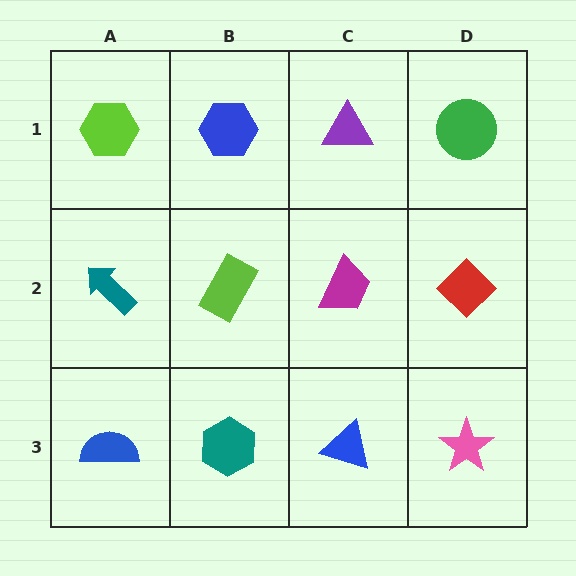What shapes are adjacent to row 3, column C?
A magenta trapezoid (row 2, column C), a teal hexagon (row 3, column B), a pink star (row 3, column D).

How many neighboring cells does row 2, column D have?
3.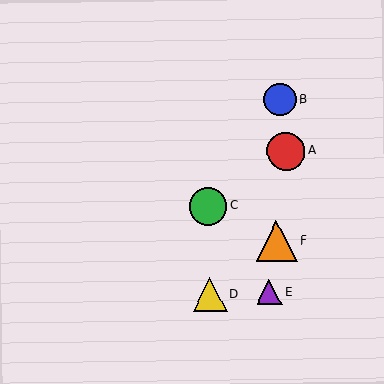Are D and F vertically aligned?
No, D is at x≈210 and F is at x≈277.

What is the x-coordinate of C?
Object C is at x≈208.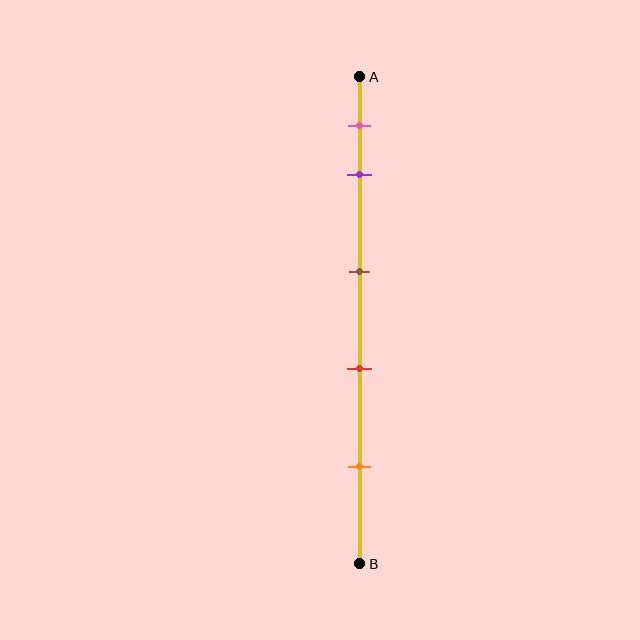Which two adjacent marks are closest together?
The pink and purple marks are the closest adjacent pair.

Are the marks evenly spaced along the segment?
No, the marks are not evenly spaced.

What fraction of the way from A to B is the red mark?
The red mark is approximately 60% (0.6) of the way from A to B.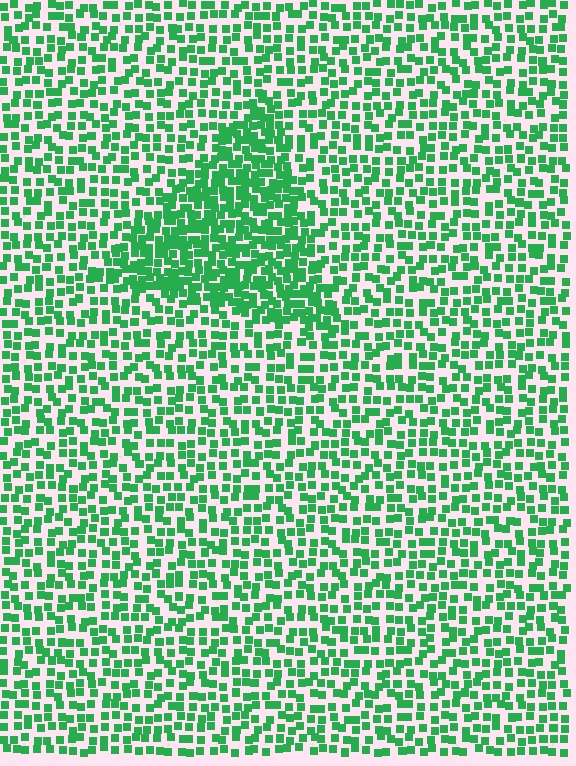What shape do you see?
I see a triangle.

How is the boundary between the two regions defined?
The boundary is defined by a change in element density (approximately 1.8x ratio). All elements are the same color, size, and shape.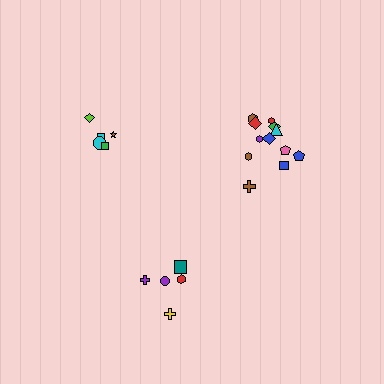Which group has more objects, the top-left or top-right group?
The top-right group.